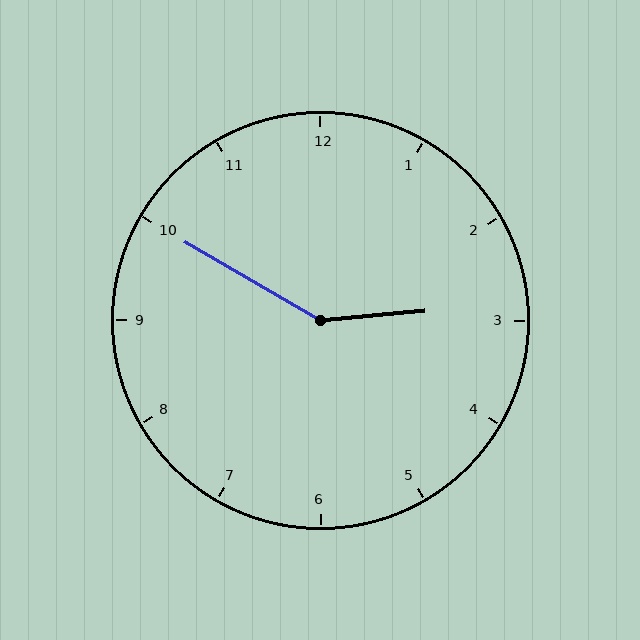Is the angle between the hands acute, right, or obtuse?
It is obtuse.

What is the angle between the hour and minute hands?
Approximately 145 degrees.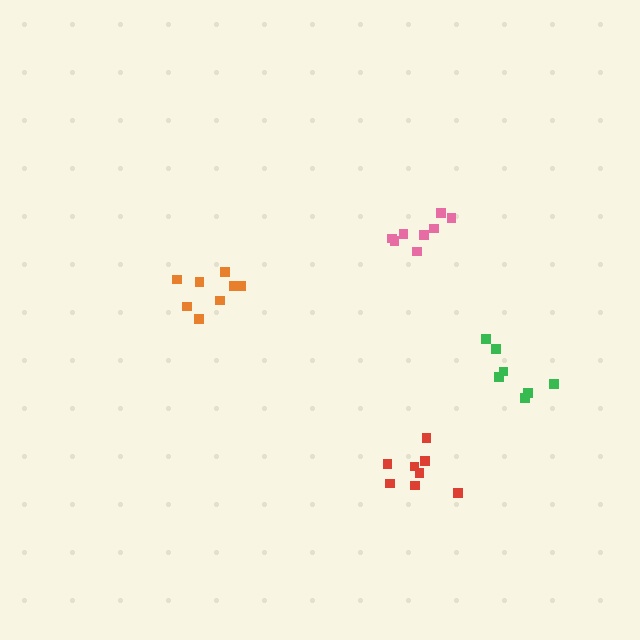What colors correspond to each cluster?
The clusters are colored: orange, green, red, pink.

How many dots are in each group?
Group 1: 8 dots, Group 2: 7 dots, Group 3: 8 dots, Group 4: 8 dots (31 total).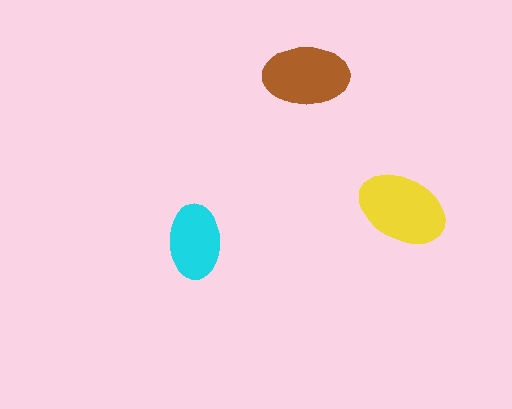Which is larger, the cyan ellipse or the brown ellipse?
The brown one.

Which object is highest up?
The brown ellipse is topmost.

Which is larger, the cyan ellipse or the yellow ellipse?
The yellow one.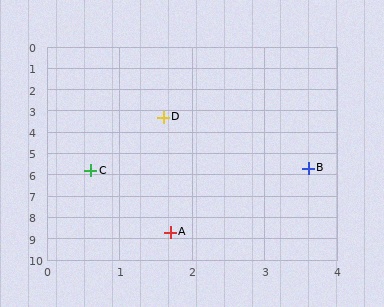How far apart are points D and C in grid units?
Points D and C are about 2.7 grid units apart.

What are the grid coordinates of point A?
Point A is at approximately (1.7, 8.7).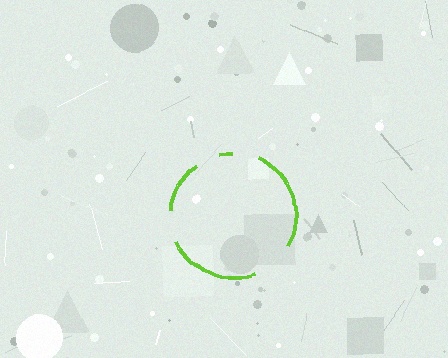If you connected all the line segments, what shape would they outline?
They would outline a circle.